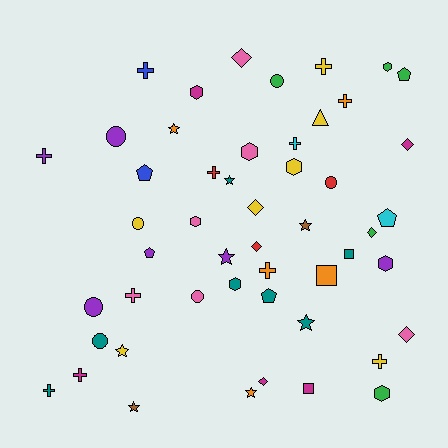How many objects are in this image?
There are 50 objects.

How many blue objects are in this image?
There are 2 blue objects.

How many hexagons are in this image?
There are 8 hexagons.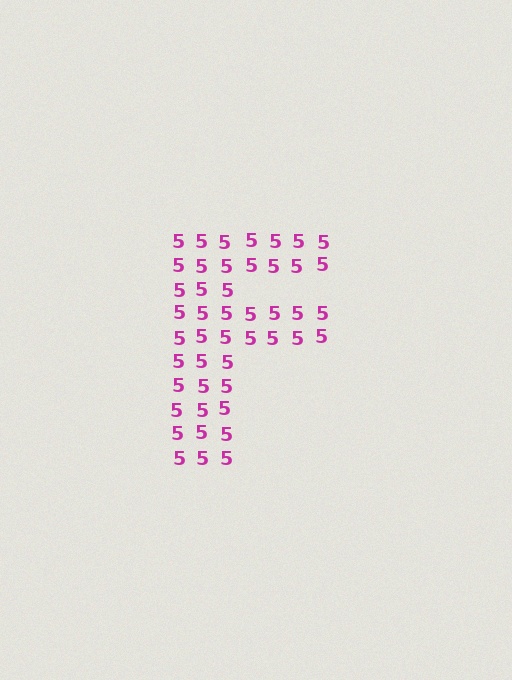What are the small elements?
The small elements are digit 5's.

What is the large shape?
The large shape is the letter F.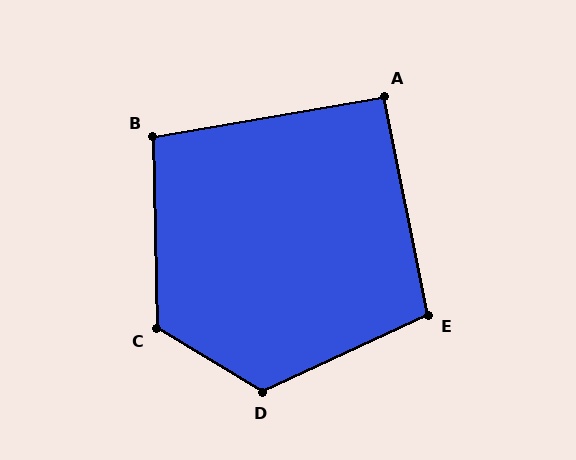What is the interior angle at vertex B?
Approximately 99 degrees (obtuse).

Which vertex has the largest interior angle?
D, at approximately 124 degrees.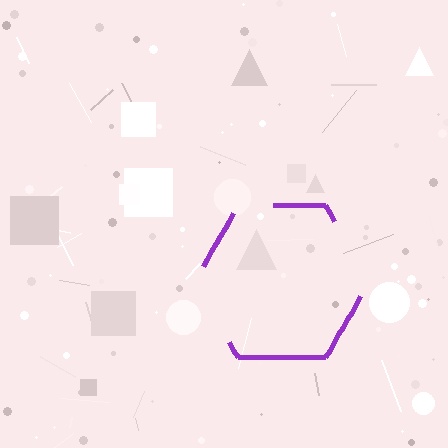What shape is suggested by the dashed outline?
The dashed outline suggests a hexagon.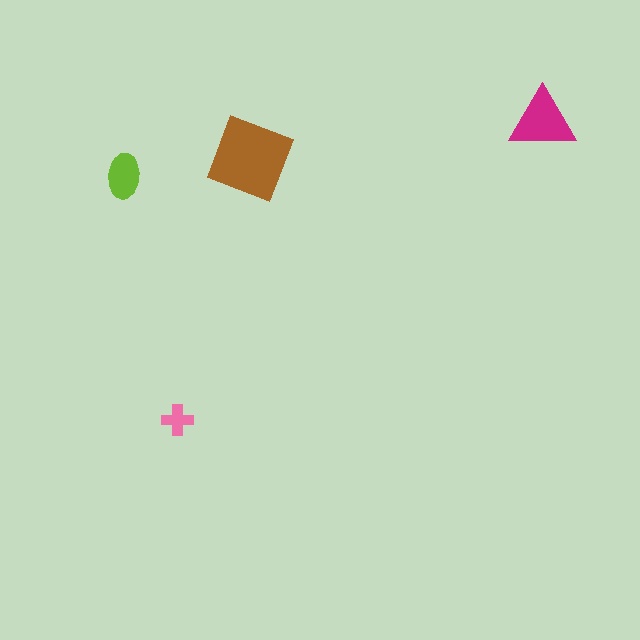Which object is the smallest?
The pink cross.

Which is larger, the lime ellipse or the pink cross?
The lime ellipse.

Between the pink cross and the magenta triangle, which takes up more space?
The magenta triangle.